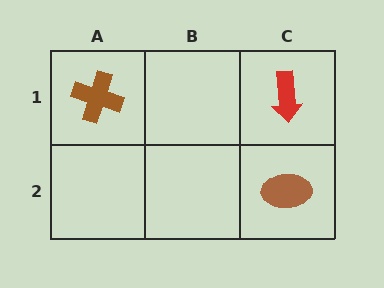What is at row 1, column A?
A brown cross.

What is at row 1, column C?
A red arrow.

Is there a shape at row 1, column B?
No, that cell is empty.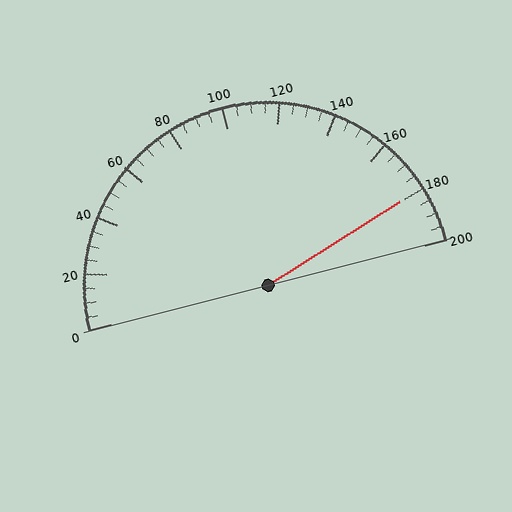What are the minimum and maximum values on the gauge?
The gauge ranges from 0 to 200.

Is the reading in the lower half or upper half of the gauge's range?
The reading is in the upper half of the range (0 to 200).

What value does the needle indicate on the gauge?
The needle indicates approximately 180.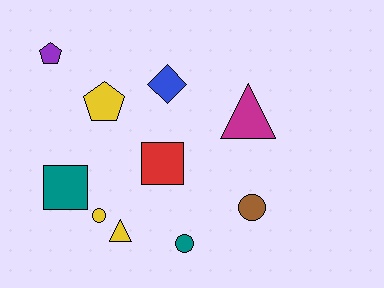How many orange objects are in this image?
There are no orange objects.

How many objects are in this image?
There are 10 objects.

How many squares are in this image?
There are 2 squares.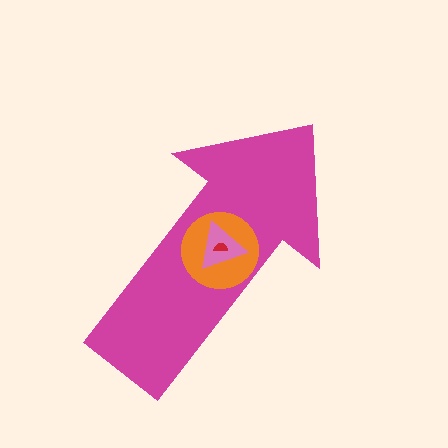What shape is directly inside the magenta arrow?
The orange circle.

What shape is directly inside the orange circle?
The pink triangle.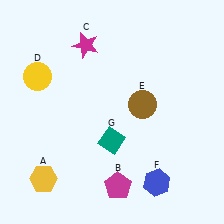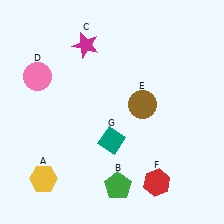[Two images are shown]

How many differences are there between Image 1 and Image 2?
There are 3 differences between the two images.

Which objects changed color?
B changed from magenta to green. D changed from yellow to pink. F changed from blue to red.